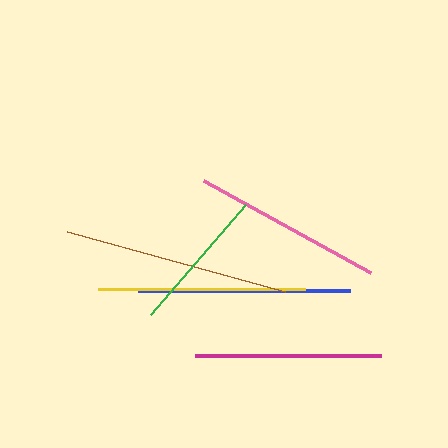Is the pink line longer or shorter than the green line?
The pink line is longer than the green line.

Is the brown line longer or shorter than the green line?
The brown line is longer than the green line.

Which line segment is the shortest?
The green line is the shortest at approximately 146 pixels.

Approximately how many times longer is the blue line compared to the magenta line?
The blue line is approximately 1.1 times the length of the magenta line.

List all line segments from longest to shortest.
From longest to shortest: brown, blue, yellow, pink, magenta, green.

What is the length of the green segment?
The green segment is approximately 146 pixels long.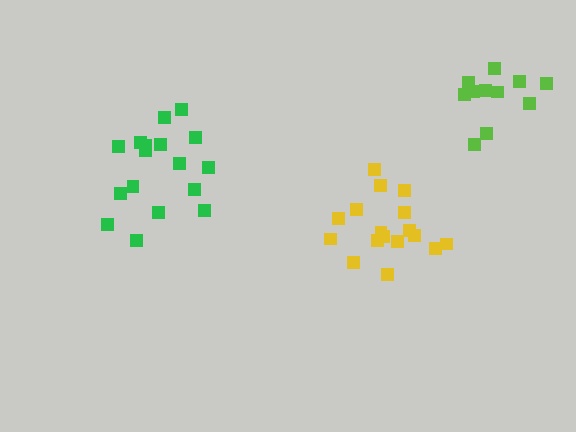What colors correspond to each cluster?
The clusters are colored: green, yellow, lime.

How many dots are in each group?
Group 1: 17 dots, Group 2: 17 dots, Group 3: 11 dots (45 total).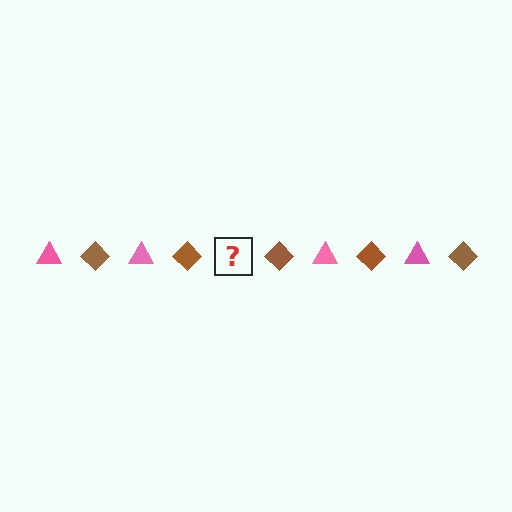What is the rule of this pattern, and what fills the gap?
The rule is that the pattern alternates between pink triangle and brown diamond. The gap should be filled with a pink triangle.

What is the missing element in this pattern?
The missing element is a pink triangle.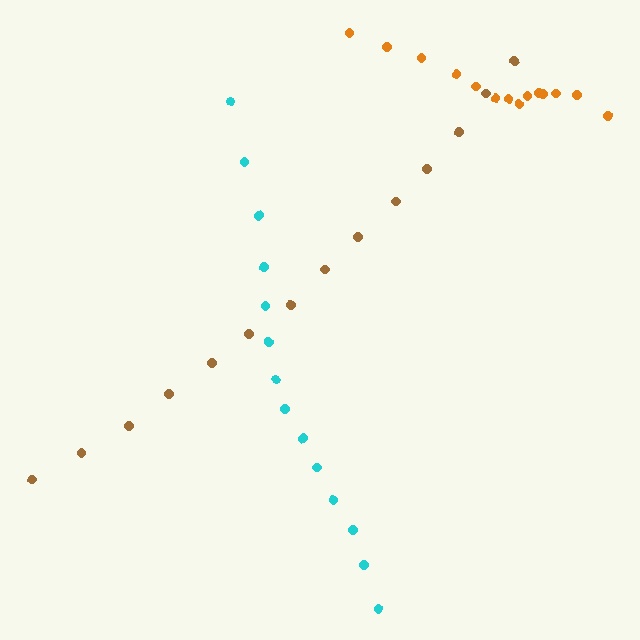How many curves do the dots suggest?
There are 3 distinct paths.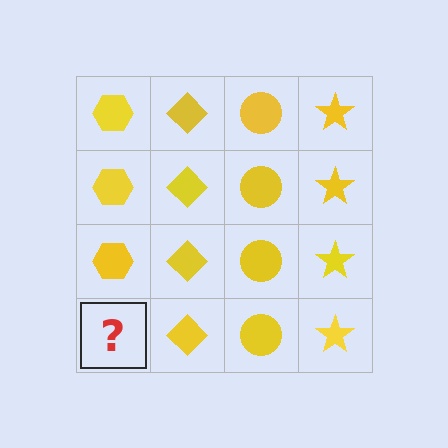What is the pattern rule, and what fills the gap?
The rule is that each column has a consistent shape. The gap should be filled with a yellow hexagon.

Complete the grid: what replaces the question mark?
The question mark should be replaced with a yellow hexagon.